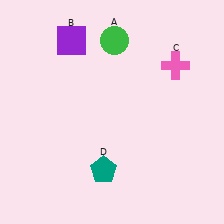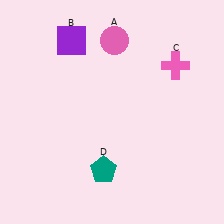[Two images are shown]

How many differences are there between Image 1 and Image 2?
There is 1 difference between the two images.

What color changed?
The circle (A) changed from green in Image 1 to pink in Image 2.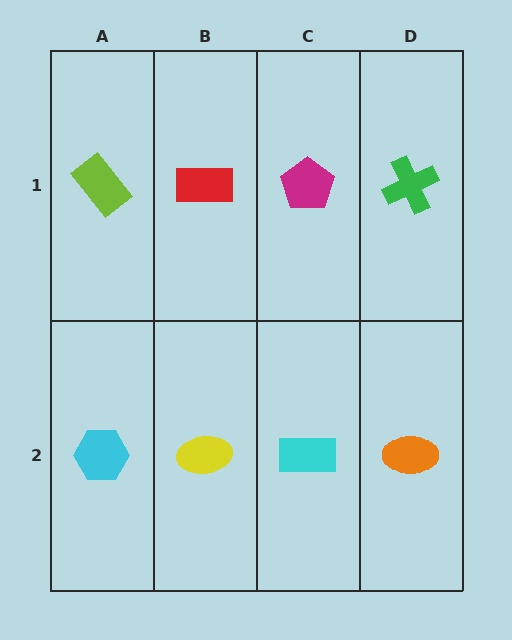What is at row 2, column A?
A cyan hexagon.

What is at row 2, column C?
A cyan rectangle.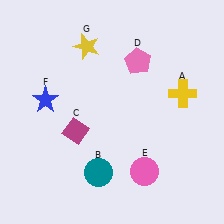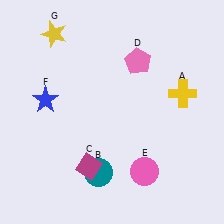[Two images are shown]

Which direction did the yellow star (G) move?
The yellow star (G) moved left.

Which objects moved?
The objects that moved are: the magenta diamond (C), the yellow star (G).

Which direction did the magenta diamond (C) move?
The magenta diamond (C) moved down.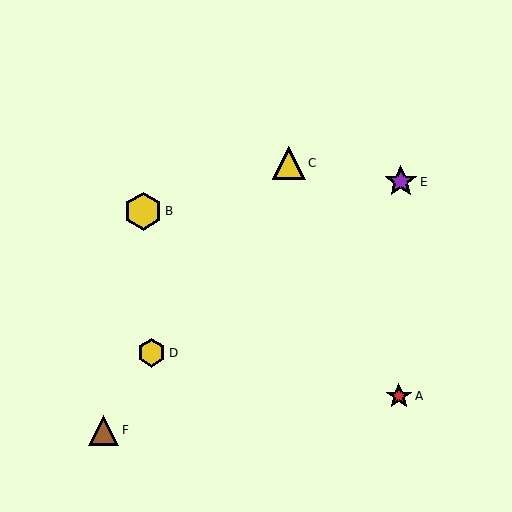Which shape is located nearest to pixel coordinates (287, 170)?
The yellow triangle (labeled C) at (289, 163) is nearest to that location.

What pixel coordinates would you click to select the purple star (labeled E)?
Click at (401, 182) to select the purple star E.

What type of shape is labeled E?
Shape E is a purple star.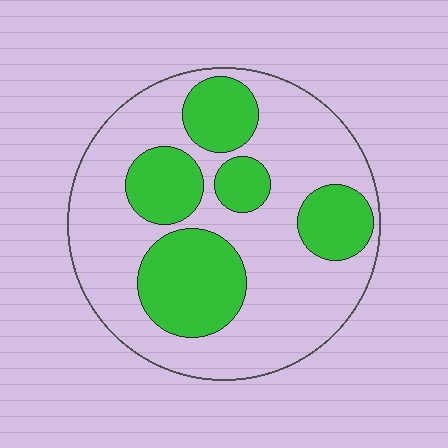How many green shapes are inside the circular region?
5.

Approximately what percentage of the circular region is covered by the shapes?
Approximately 35%.